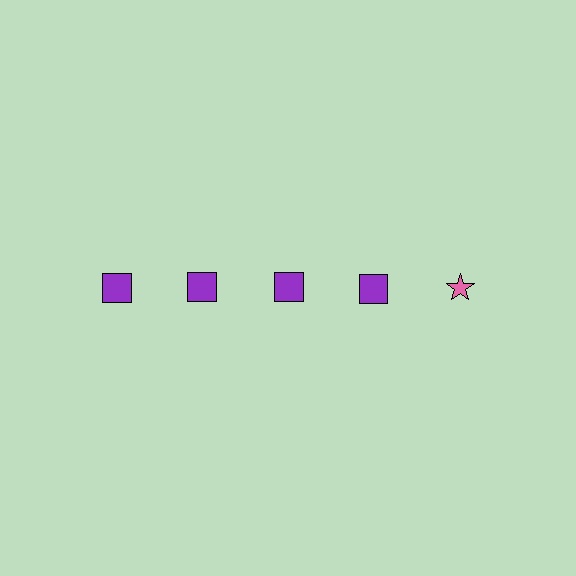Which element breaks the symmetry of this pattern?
The pink star in the top row, rightmost column breaks the symmetry. All other shapes are purple squares.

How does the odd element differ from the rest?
It differs in both color (pink instead of purple) and shape (star instead of square).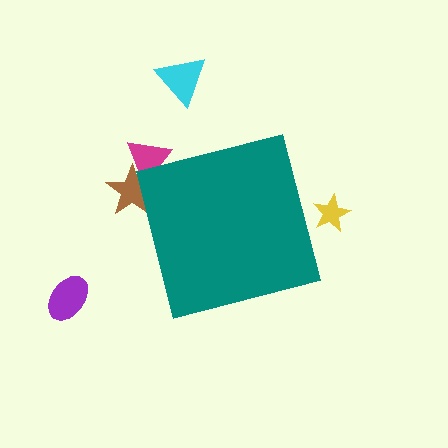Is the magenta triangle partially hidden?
Yes, the magenta triangle is partially hidden behind the teal square.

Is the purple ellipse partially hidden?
No, the purple ellipse is fully visible.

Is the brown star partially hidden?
Yes, the brown star is partially hidden behind the teal square.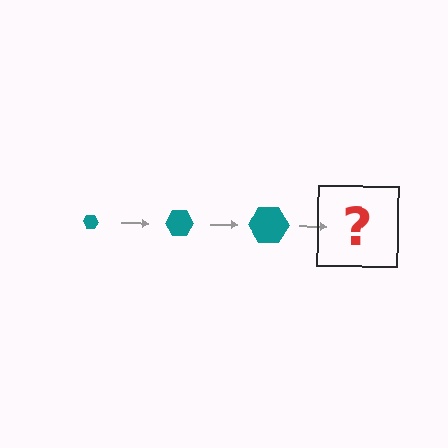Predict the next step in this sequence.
The next step is a teal hexagon, larger than the previous one.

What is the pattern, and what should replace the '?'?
The pattern is that the hexagon gets progressively larger each step. The '?' should be a teal hexagon, larger than the previous one.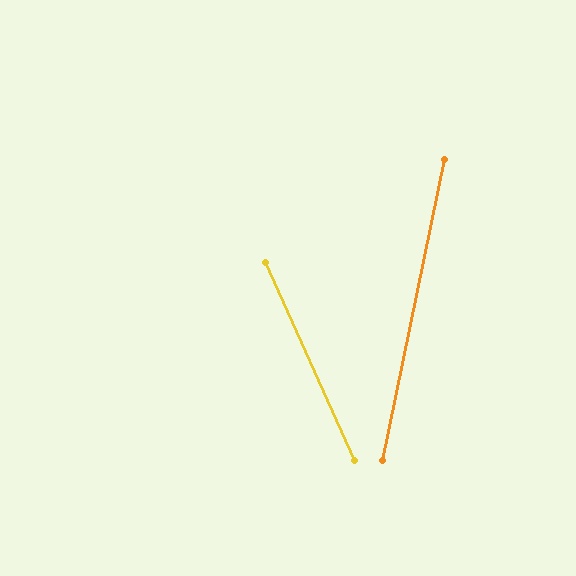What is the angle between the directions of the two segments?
Approximately 36 degrees.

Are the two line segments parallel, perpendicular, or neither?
Neither parallel nor perpendicular — they differ by about 36°.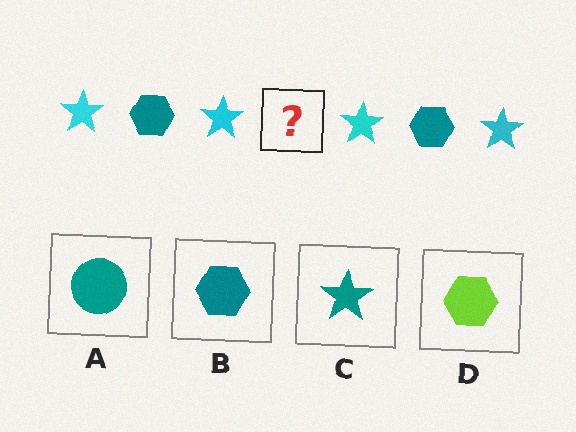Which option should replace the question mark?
Option B.